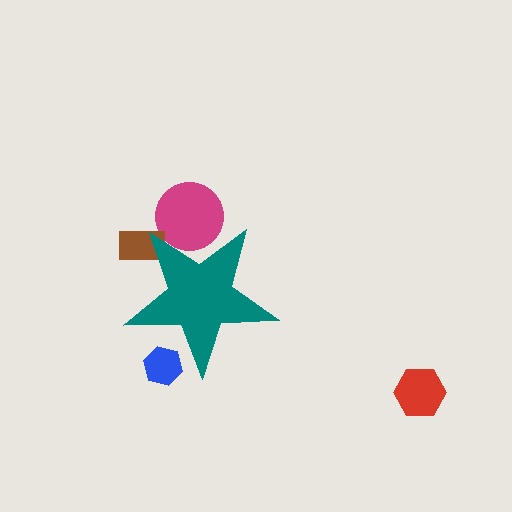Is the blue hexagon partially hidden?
Yes, the blue hexagon is partially hidden behind the teal star.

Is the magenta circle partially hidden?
Yes, the magenta circle is partially hidden behind the teal star.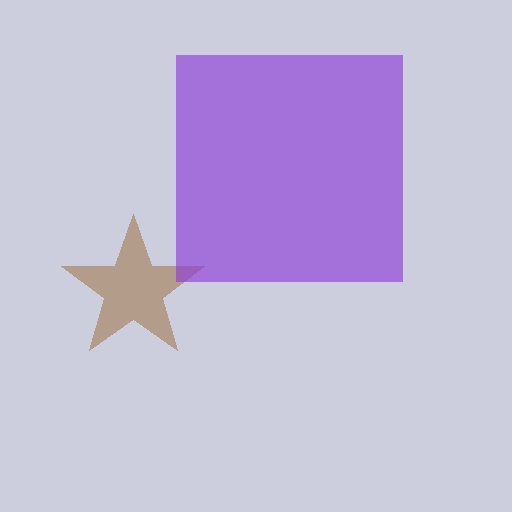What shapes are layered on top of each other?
The layered shapes are: a brown star, a purple square.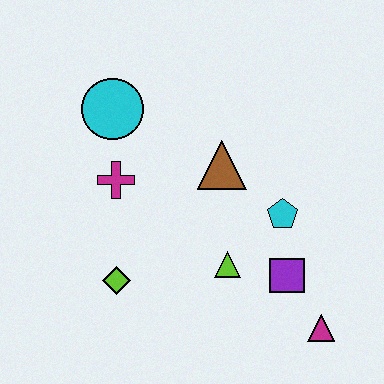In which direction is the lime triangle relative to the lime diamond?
The lime triangle is to the right of the lime diamond.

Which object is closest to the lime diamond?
The magenta cross is closest to the lime diamond.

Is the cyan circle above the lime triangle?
Yes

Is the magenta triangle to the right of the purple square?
Yes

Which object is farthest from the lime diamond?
The magenta triangle is farthest from the lime diamond.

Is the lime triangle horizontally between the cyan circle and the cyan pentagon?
Yes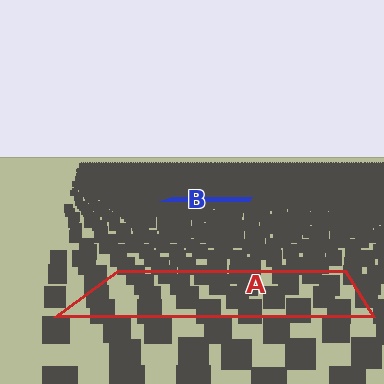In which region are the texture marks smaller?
The texture marks are smaller in region B, because it is farther away.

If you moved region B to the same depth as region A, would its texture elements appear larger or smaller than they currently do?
They would appear larger. At a closer depth, the same texture elements are projected at a bigger on-screen size.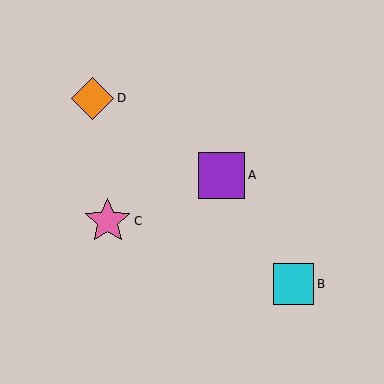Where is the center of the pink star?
The center of the pink star is at (108, 221).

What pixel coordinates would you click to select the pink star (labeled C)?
Click at (108, 221) to select the pink star C.